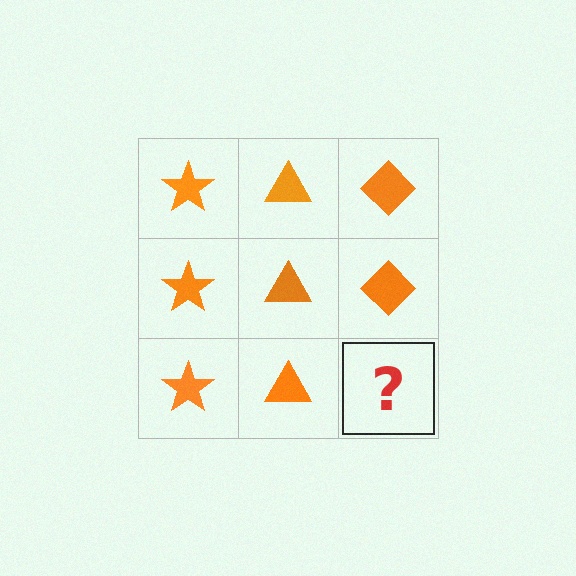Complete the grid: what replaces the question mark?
The question mark should be replaced with an orange diamond.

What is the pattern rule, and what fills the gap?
The rule is that each column has a consistent shape. The gap should be filled with an orange diamond.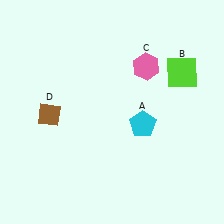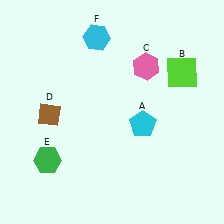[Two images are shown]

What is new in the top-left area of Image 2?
A cyan hexagon (F) was added in the top-left area of Image 2.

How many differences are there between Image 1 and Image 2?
There are 2 differences between the two images.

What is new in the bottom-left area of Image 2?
A green hexagon (E) was added in the bottom-left area of Image 2.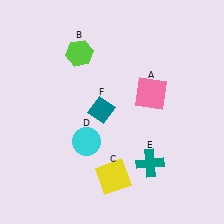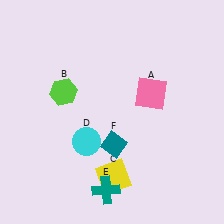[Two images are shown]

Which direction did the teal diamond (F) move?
The teal diamond (F) moved down.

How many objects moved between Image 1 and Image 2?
3 objects moved between the two images.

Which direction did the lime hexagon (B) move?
The lime hexagon (B) moved down.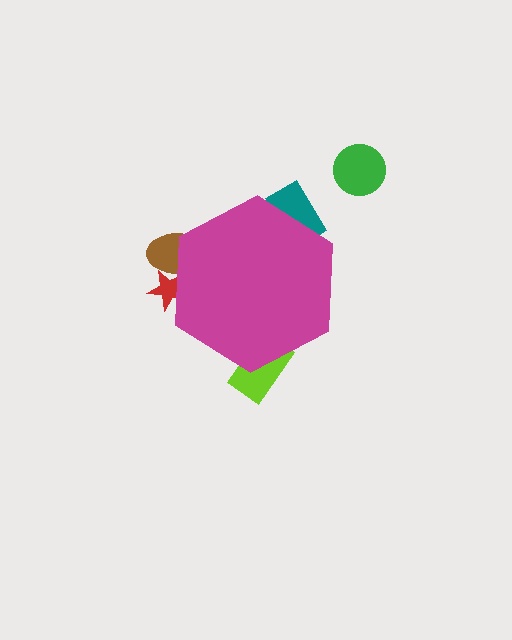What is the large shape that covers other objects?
A magenta hexagon.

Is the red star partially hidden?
Yes, the red star is partially hidden behind the magenta hexagon.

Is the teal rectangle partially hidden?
Yes, the teal rectangle is partially hidden behind the magenta hexagon.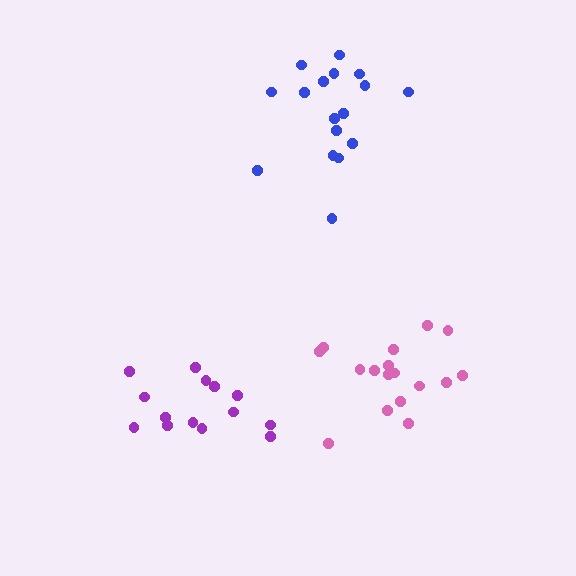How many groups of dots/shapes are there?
There are 3 groups.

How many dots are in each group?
Group 1: 17 dots, Group 2: 17 dots, Group 3: 14 dots (48 total).